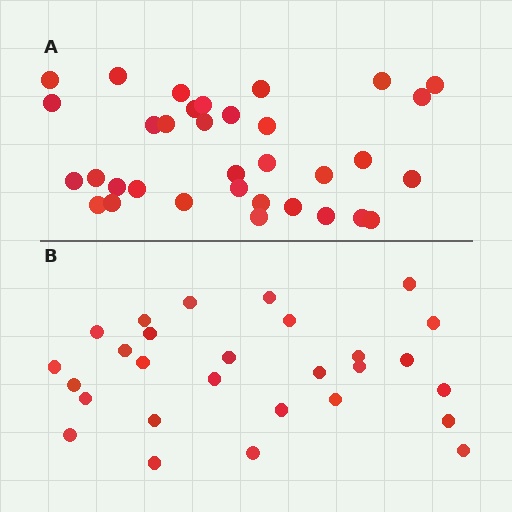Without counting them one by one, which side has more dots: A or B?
Region A (the top region) has more dots.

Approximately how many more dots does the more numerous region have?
Region A has about 6 more dots than region B.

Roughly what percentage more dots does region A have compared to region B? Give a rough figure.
About 20% more.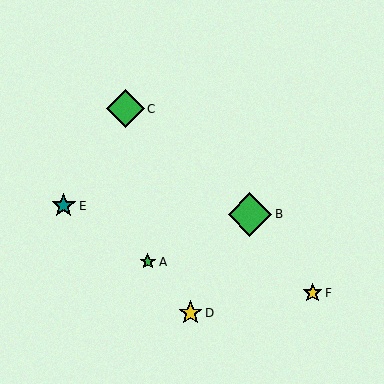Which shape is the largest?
The green diamond (labeled B) is the largest.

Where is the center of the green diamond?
The center of the green diamond is at (125, 109).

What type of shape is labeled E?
Shape E is a teal star.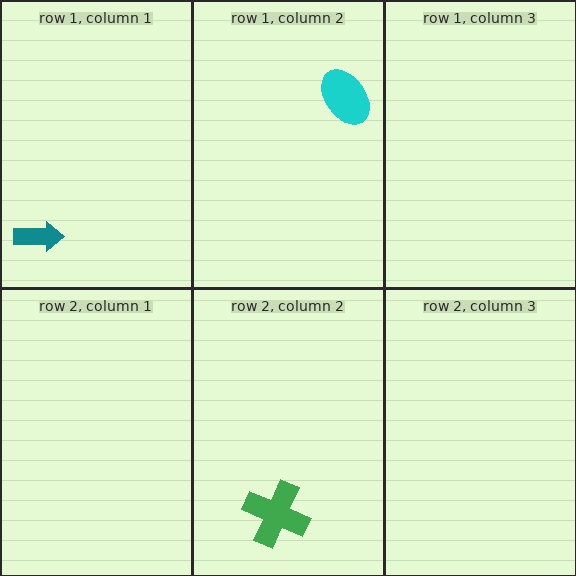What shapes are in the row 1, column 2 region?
The cyan ellipse.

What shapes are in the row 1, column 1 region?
The teal arrow.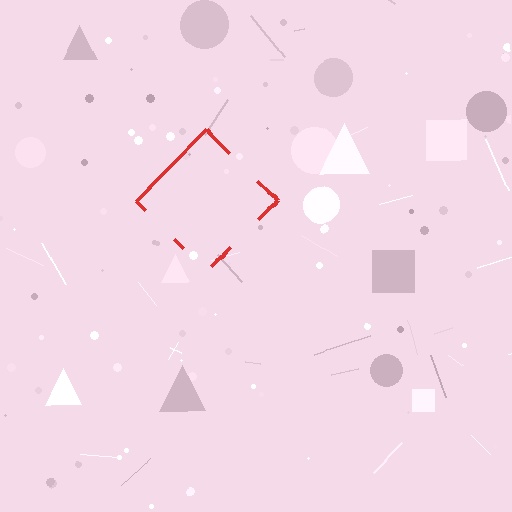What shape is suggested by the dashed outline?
The dashed outline suggests a diamond.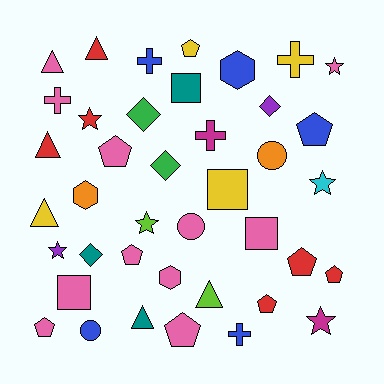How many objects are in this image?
There are 40 objects.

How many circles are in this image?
There are 3 circles.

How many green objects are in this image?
There are 2 green objects.